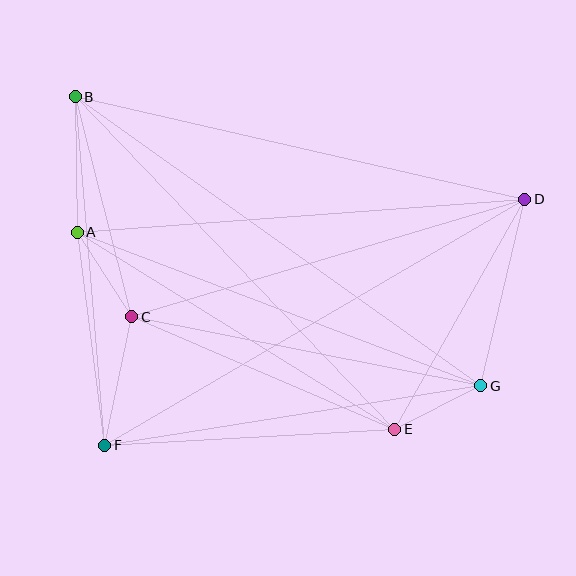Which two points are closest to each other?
Points E and G are closest to each other.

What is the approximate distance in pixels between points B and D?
The distance between B and D is approximately 461 pixels.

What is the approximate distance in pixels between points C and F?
The distance between C and F is approximately 131 pixels.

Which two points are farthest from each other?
Points B and G are farthest from each other.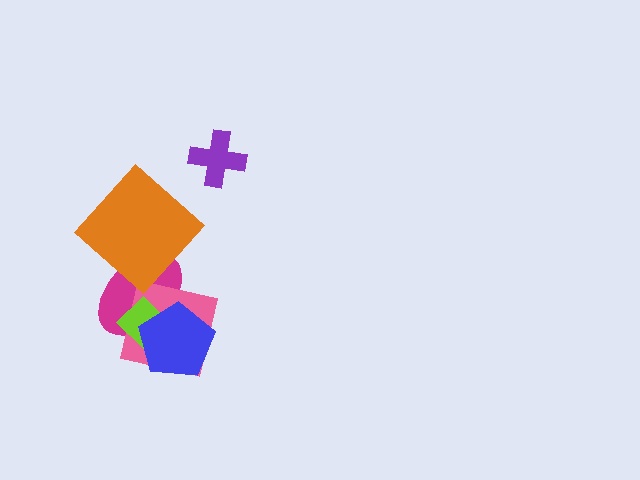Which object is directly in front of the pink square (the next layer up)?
The lime diamond is directly in front of the pink square.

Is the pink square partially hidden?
Yes, it is partially covered by another shape.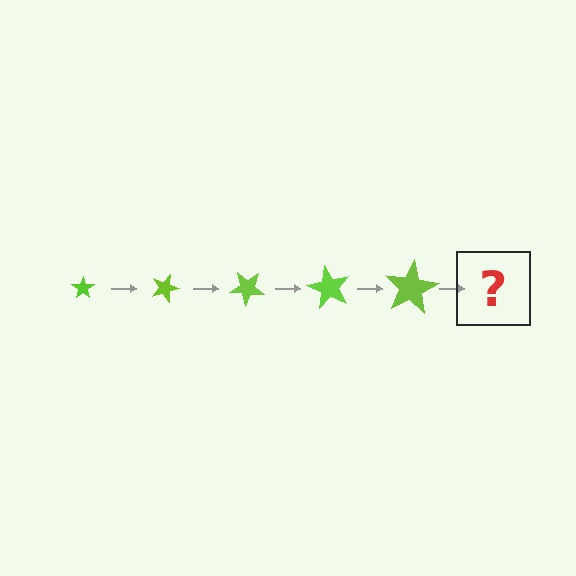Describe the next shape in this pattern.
It should be a star, larger than the previous one and rotated 100 degrees from the start.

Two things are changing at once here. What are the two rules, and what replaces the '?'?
The two rules are that the star grows larger each step and it rotates 20 degrees each step. The '?' should be a star, larger than the previous one and rotated 100 degrees from the start.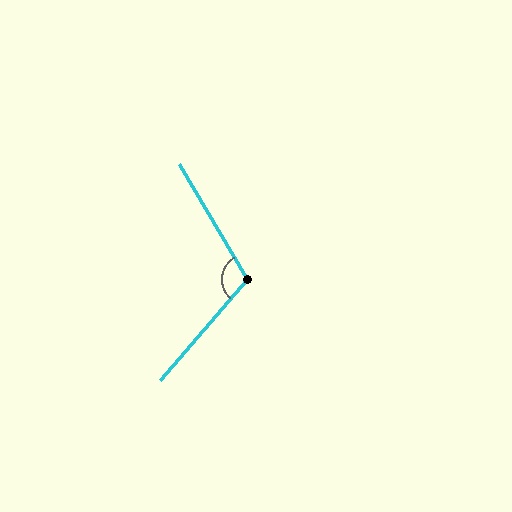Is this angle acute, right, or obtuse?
It is obtuse.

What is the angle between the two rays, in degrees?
Approximately 109 degrees.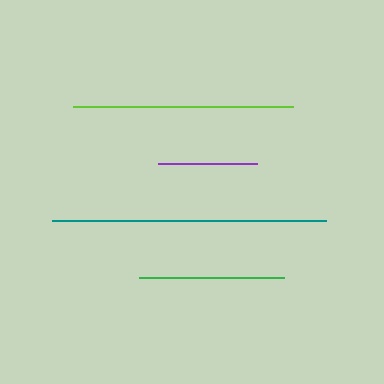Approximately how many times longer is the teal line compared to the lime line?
The teal line is approximately 1.2 times the length of the lime line.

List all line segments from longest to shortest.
From longest to shortest: teal, lime, green, purple.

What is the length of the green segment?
The green segment is approximately 146 pixels long.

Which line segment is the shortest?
The purple line is the shortest at approximately 99 pixels.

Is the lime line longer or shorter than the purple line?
The lime line is longer than the purple line.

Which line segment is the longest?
The teal line is the longest at approximately 274 pixels.